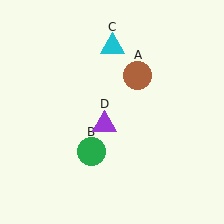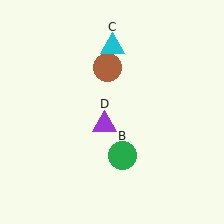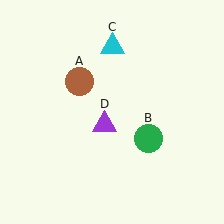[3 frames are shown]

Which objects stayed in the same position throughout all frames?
Cyan triangle (object C) and purple triangle (object D) remained stationary.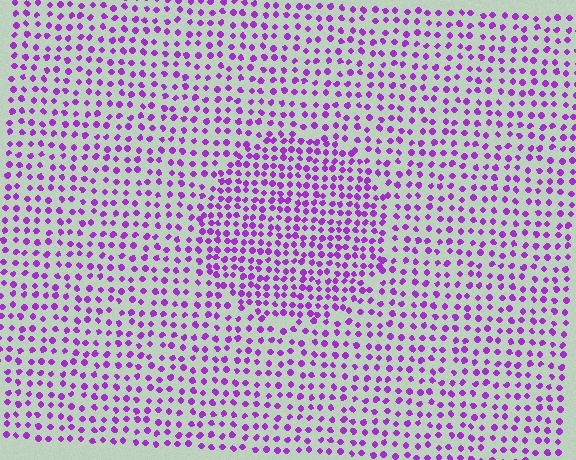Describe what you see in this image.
The image contains small purple elements arranged at two different densities. A circle-shaped region is visible where the elements are more densely packed than the surrounding area.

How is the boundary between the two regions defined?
The boundary is defined by a change in element density (approximately 1.6x ratio). All elements are the same color, size, and shape.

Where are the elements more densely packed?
The elements are more densely packed inside the circle boundary.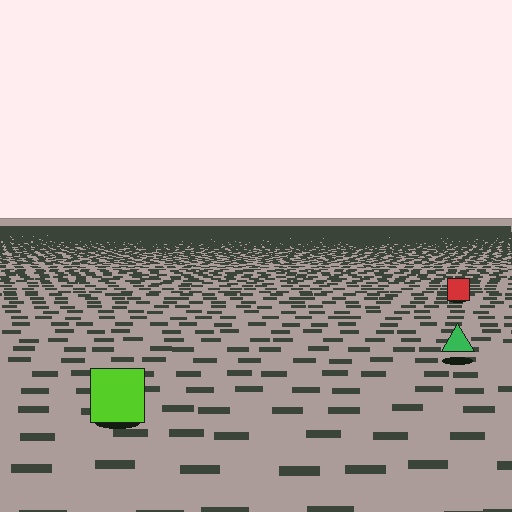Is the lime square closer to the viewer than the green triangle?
Yes. The lime square is closer — you can tell from the texture gradient: the ground texture is coarser near it.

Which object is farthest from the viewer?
The red square is farthest from the viewer. It appears smaller and the ground texture around it is denser.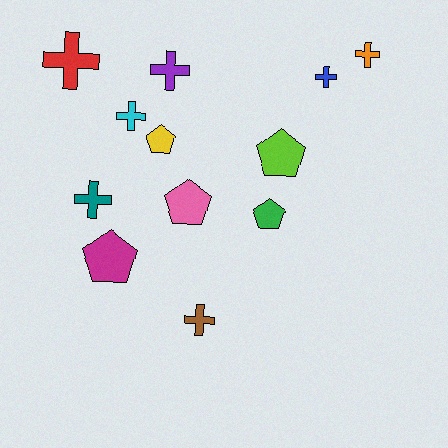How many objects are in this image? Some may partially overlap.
There are 12 objects.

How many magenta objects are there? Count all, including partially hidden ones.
There is 1 magenta object.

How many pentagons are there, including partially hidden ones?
There are 5 pentagons.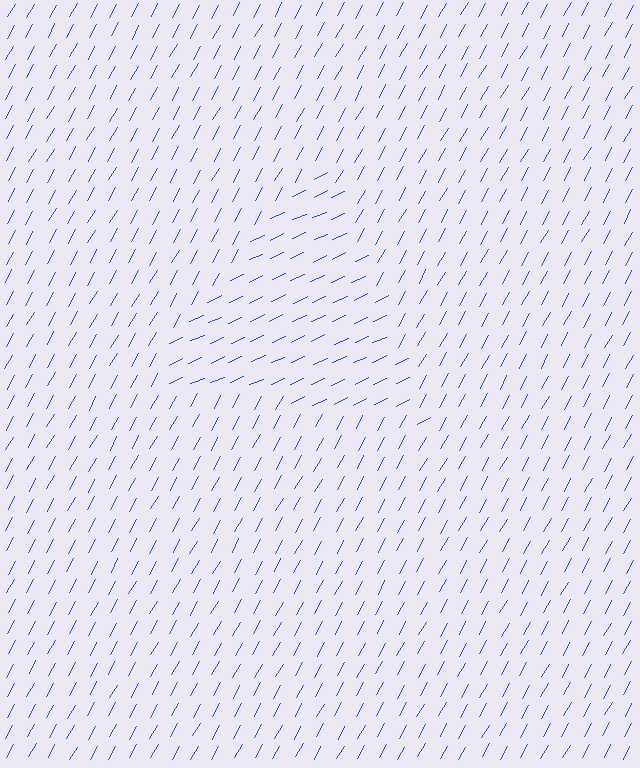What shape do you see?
I see a triangle.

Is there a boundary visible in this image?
Yes, there is a texture boundary formed by a change in line orientation.